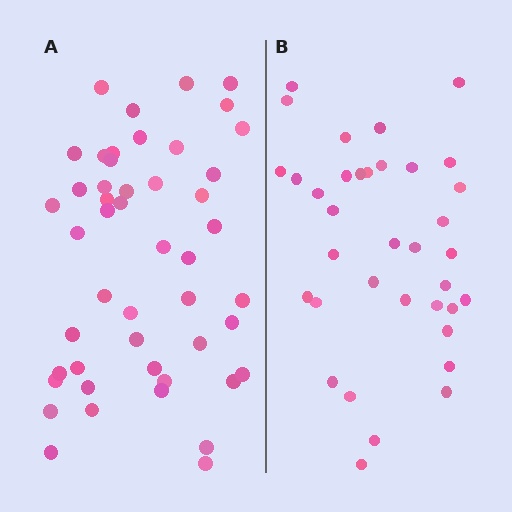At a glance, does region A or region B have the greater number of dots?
Region A (the left region) has more dots.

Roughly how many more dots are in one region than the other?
Region A has roughly 12 or so more dots than region B.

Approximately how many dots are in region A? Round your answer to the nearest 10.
About 50 dots. (The exact count is 48, which rounds to 50.)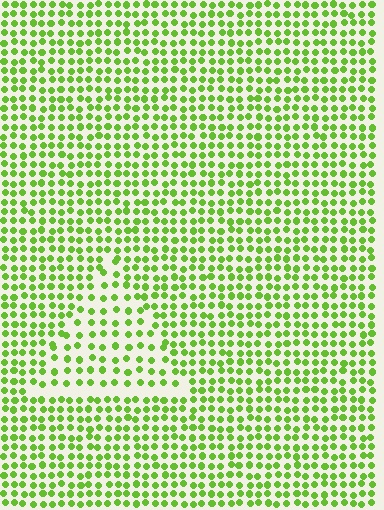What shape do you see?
I see a triangle.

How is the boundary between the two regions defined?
The boundary is defined by a change in element density (approximately 1.7x ratio). All elements are the same color, size, and shape.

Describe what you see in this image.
The image contains small lime elements arranged at two different densities. A triangle-shaped region is visible where the elements are less densely packed than the surrounding area.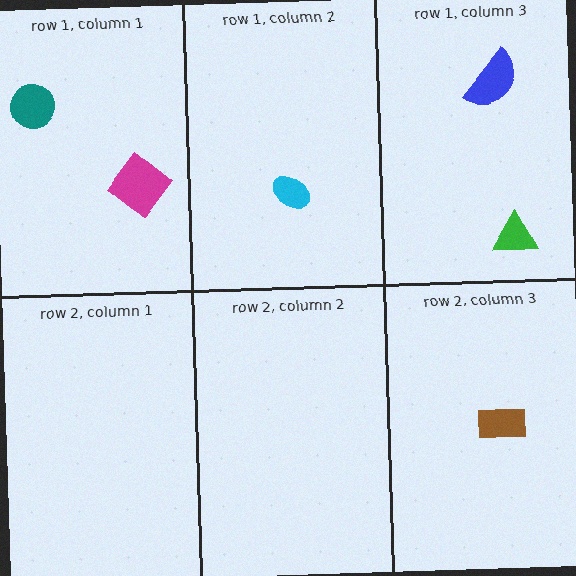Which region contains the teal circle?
The row 1, column 1 region.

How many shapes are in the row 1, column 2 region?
1.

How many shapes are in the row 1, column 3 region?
2.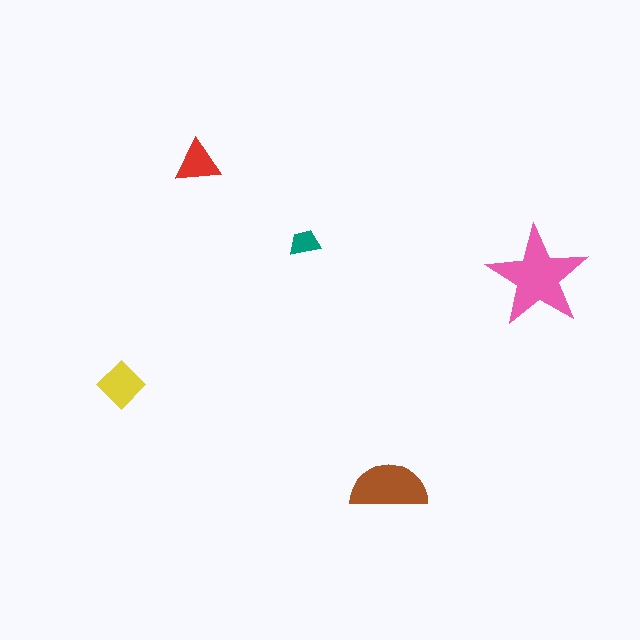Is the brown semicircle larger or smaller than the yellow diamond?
Larger.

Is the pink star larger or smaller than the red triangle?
Larger.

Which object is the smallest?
The teal trapezoid.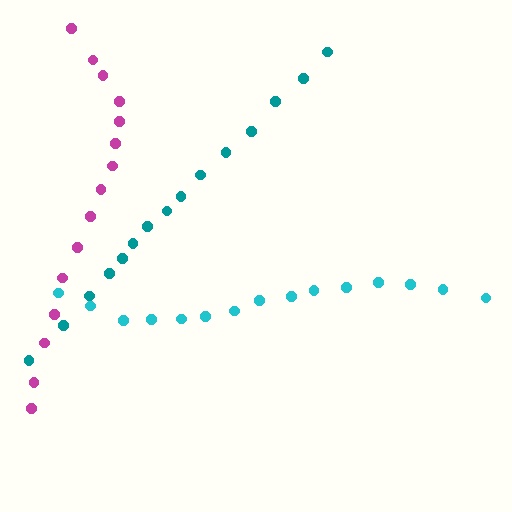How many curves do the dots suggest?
There are 3 distinct paths.